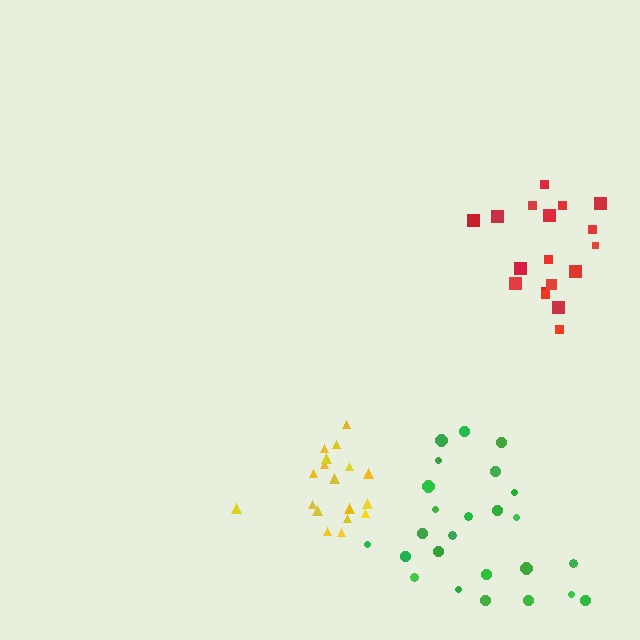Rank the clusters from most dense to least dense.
yellow, red, green.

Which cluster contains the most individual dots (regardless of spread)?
Green (25).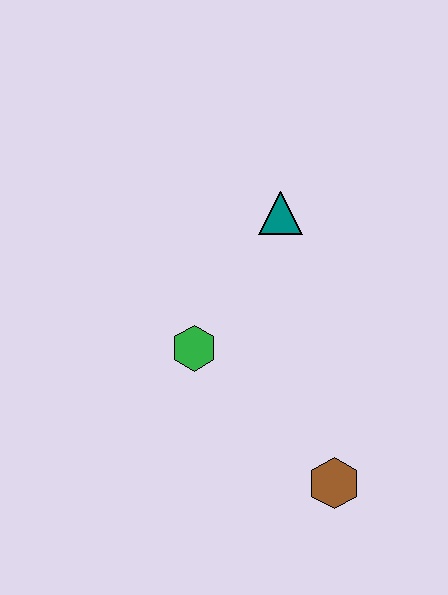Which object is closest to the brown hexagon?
The green hexagon is closest to the brown hexagon.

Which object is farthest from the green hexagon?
The brown hexagon is farthest from the green hexagon.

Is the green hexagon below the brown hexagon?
No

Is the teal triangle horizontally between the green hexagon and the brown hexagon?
Yes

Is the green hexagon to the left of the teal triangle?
Yes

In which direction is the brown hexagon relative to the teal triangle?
The brown hexagon is below the teal triangle.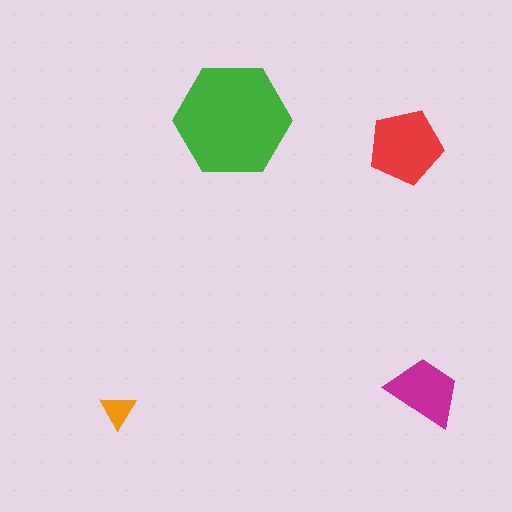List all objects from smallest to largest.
The orange triangle, the magenta trapezoid, the red pentagon, the green hexagon.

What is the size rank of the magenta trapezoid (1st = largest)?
3rd.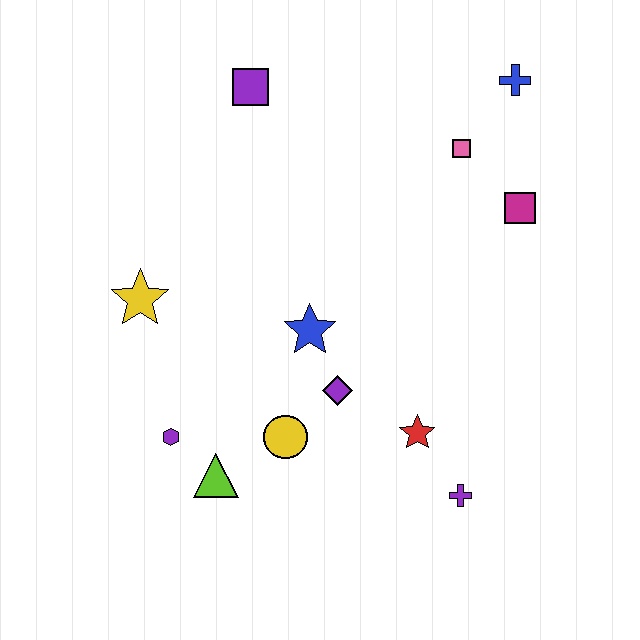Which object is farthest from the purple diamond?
The blue cross is farthest from the purple diamond.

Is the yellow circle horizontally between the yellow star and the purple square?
No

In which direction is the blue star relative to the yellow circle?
The blue star is above the yellow circle.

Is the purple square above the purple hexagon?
Yes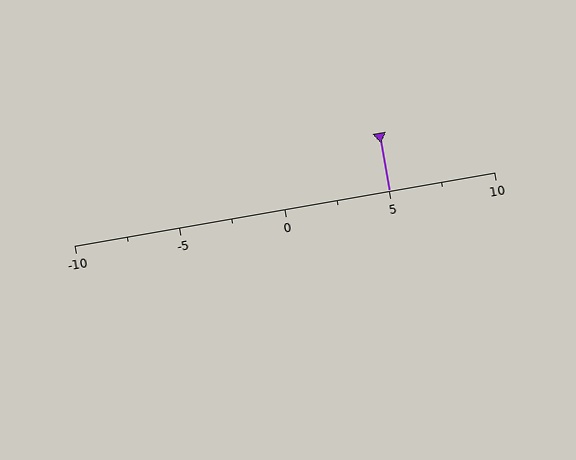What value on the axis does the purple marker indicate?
The marker indicates approximately 5.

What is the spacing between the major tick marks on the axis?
The major ticks are spaced 5 apart.